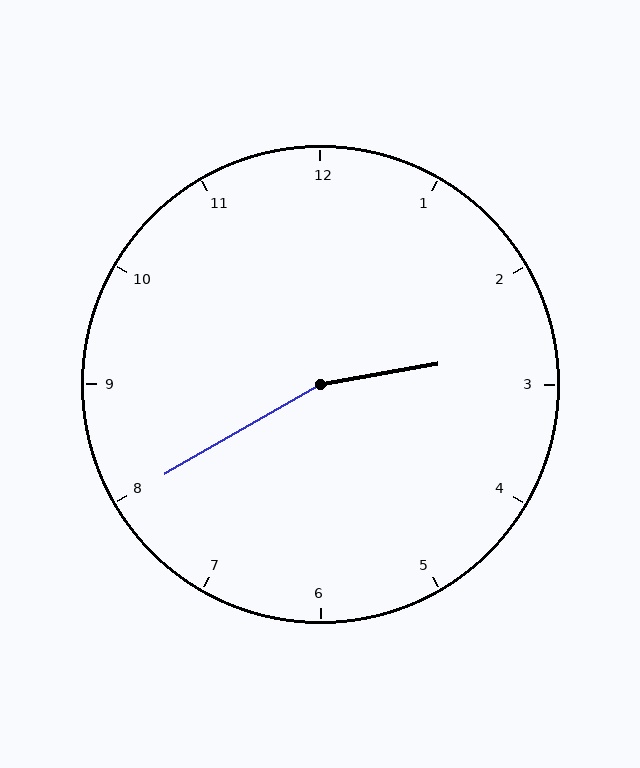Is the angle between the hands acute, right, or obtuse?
It is obtuse.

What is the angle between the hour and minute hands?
Approximately 160 degrees.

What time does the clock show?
2:40.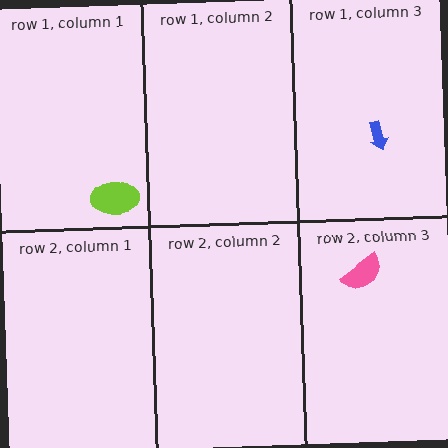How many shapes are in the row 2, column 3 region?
1.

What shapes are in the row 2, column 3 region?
The pink semicircle.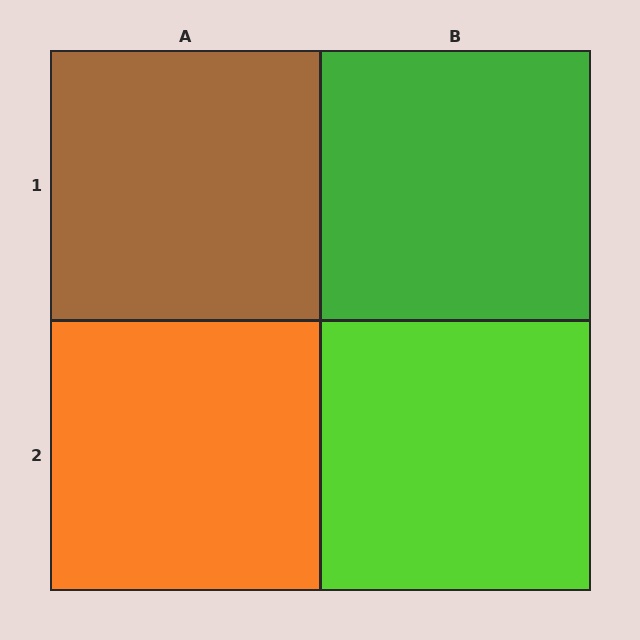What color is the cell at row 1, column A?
Brown.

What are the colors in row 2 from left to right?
Orange, lime.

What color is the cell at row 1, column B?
Green.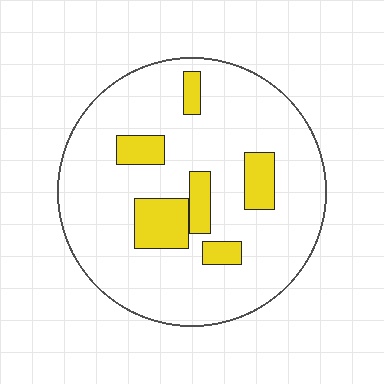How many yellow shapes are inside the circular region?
6.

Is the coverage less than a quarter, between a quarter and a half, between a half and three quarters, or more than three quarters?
Less than a quarter.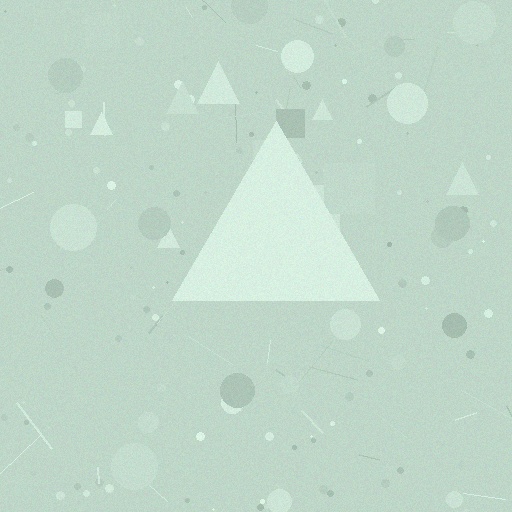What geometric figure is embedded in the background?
A triangle is embedded in the background.